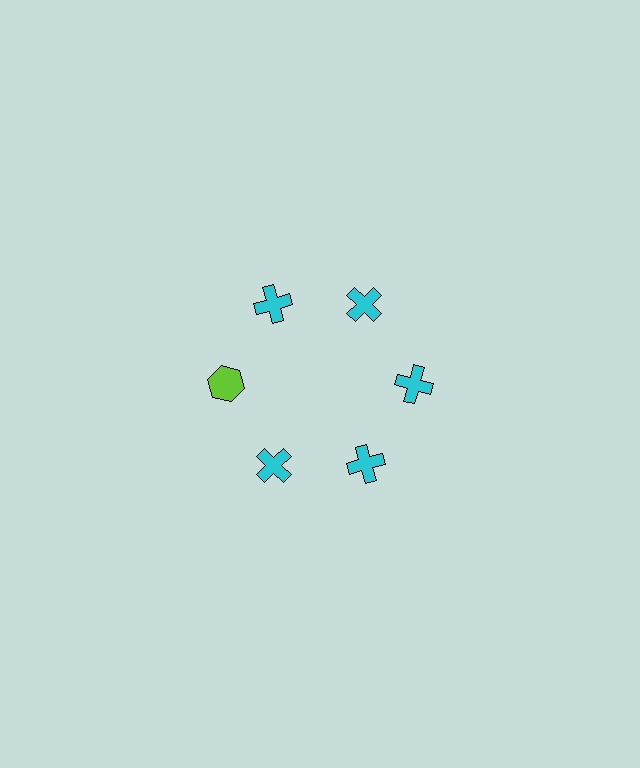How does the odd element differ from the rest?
It differs in both color (lime instead of cyan) and shape (hexagon instead of cross).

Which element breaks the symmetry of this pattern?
The lime hexagon at roughly the 9 o'clock position breaks the symmetry. All other shapes are cyan crosses.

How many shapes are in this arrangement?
There are 6 shapes arranged in a ring pattern.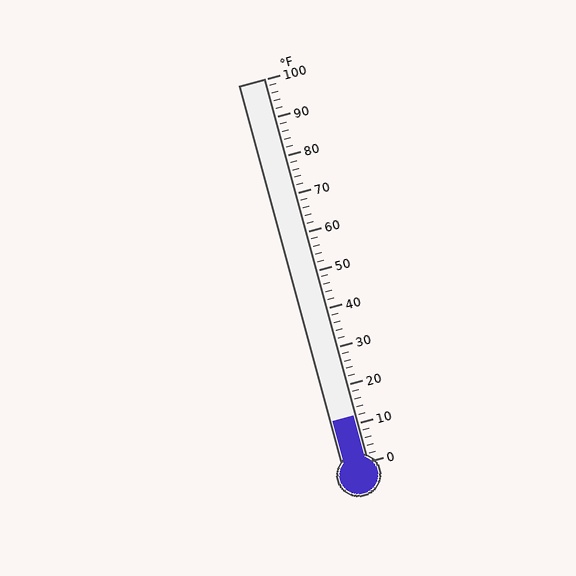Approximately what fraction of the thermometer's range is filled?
The thermometer is filled to approximately 10% of its range.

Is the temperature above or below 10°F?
The temperature is above 10°F.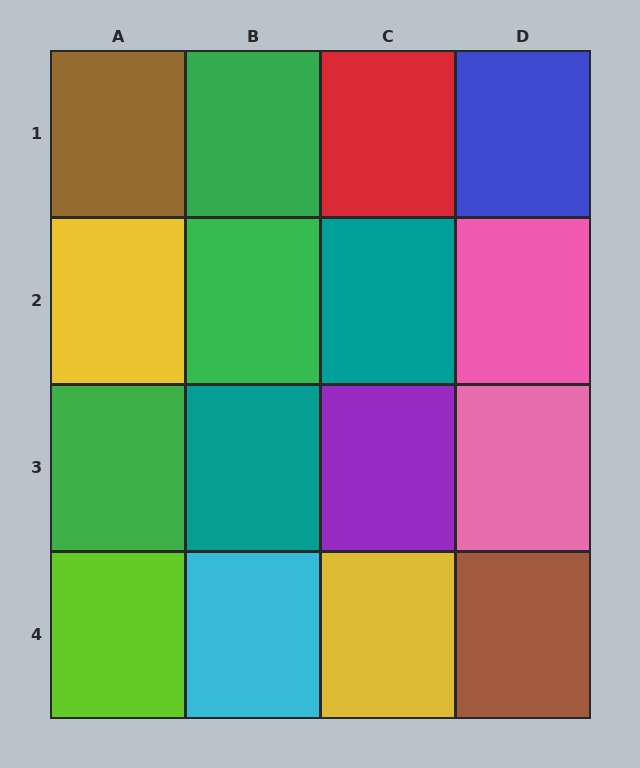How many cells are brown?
2 cells are brown.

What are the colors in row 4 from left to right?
Lime, cyan, yellow, brown.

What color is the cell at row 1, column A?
Brown.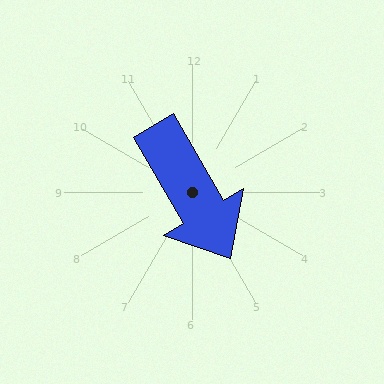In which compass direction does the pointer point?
Southeast.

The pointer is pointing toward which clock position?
Roughly 5 o'clock.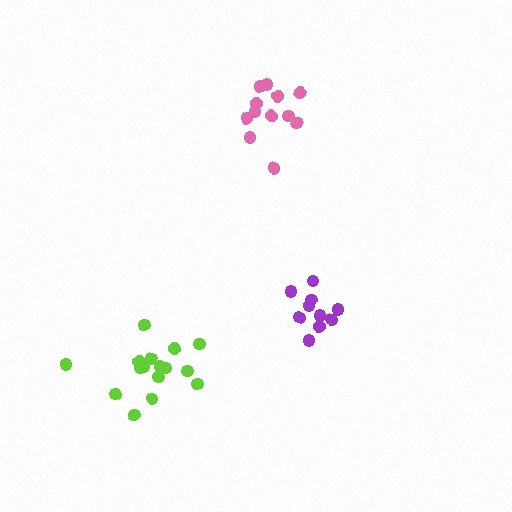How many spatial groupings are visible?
There are 3 spatial groupings.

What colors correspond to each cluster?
The clusters are colored: lime, pink, purple.